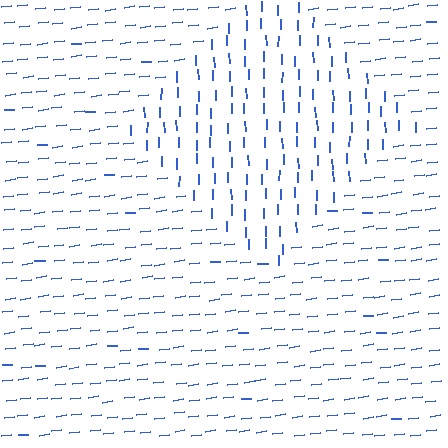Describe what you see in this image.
The image is filled with small blue line segments. A diamond region in the image has lines oriented differently from the surrounding lines, creating a visible texture boundary.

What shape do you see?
I see a diamond.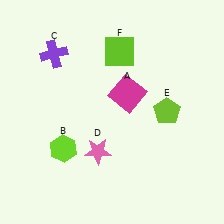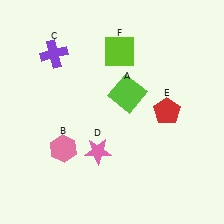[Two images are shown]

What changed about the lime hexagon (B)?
In Image 1, B is lime. In Image 2, it changed to pink.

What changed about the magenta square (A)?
In Image 1, A is magenta. In Image 2, it changed to lime.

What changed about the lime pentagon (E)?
In Image 1, E is lime. In Image 2, it changed to red.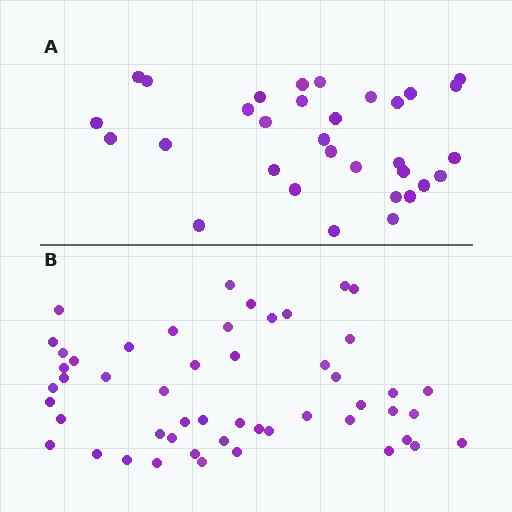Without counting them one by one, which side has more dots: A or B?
Region B (the bottom region) has more dots.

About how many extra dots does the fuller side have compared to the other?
Region B has approximately 20 more dots than region A.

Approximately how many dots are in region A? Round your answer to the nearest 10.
About 30 dots. (The exact count is 32, which rounds to 30.)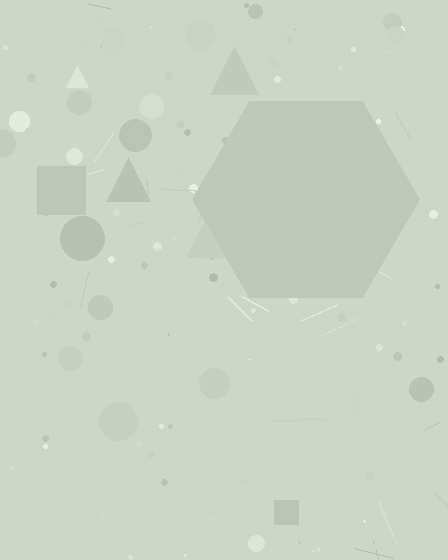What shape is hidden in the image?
A hexagon is hidden in the image.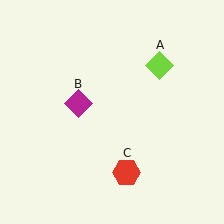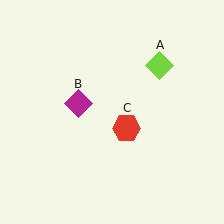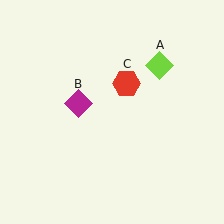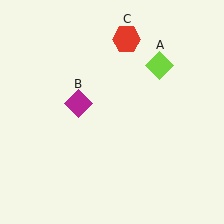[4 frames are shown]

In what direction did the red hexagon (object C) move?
The red hexagon (object C) moved up.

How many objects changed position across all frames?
1 object changed position: red hexagon (object C).